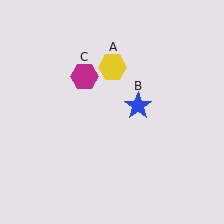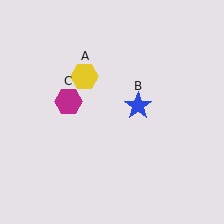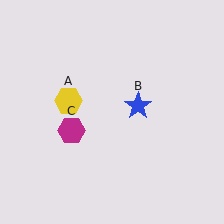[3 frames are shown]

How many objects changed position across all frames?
2 objects changed position: yellow hexagon (object A), magenta hexagon (object C).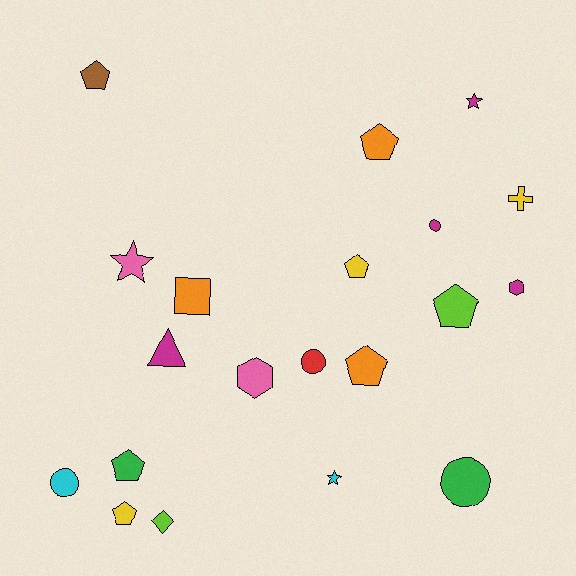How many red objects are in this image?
There is 1 red object.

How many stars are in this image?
There are 3 stars.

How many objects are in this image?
There are 20 objects.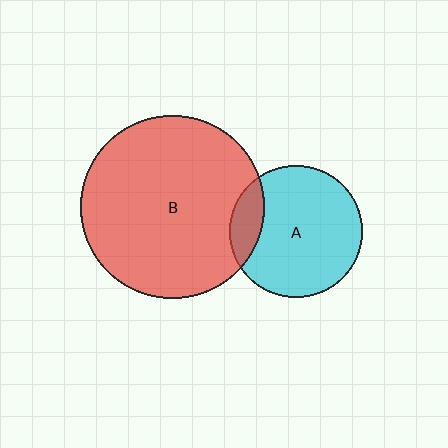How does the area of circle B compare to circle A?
Approximately 1.9 times.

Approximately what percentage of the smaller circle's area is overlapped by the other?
Approximately 15%.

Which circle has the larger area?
Circle B (red).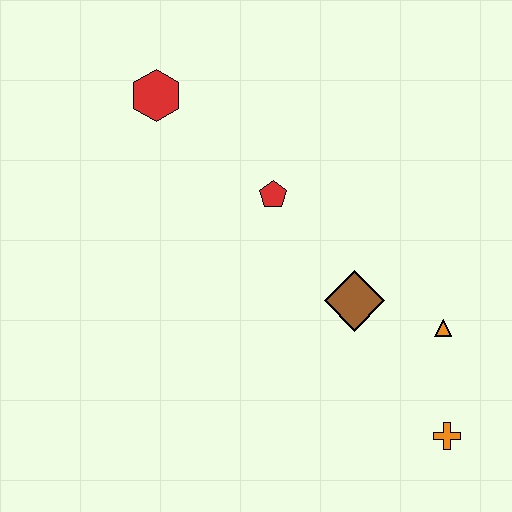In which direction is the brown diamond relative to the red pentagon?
The brown diamond is below the red pentagon.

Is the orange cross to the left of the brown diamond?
No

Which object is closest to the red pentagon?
The brown diamond is closest to the red pentagon.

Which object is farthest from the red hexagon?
The orange cross is farthest from the red hexagon.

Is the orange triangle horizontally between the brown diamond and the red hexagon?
No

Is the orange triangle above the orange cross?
Yes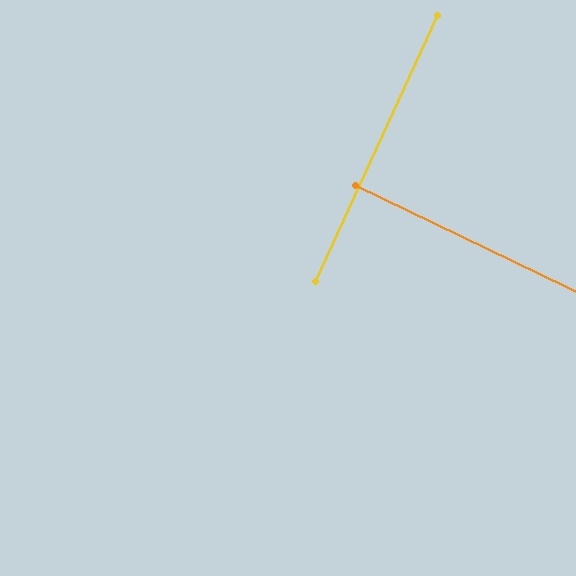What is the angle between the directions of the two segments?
Approximately 89 degrees.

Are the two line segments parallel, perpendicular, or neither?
Perpendicular — they meet at approximately 89°.